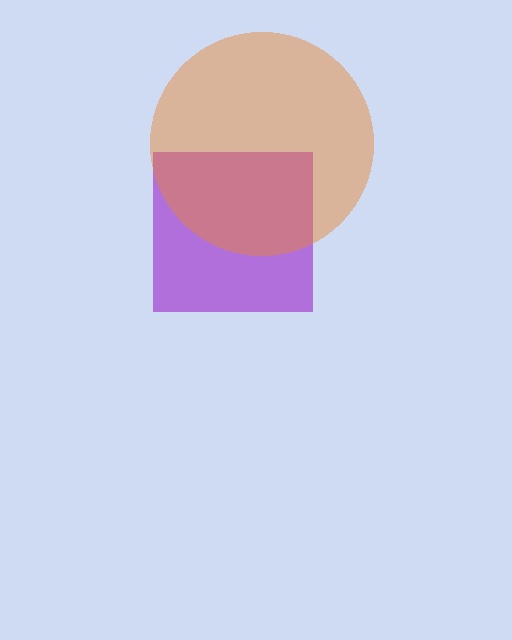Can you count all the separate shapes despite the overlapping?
Yes, there are 2 separate shapes.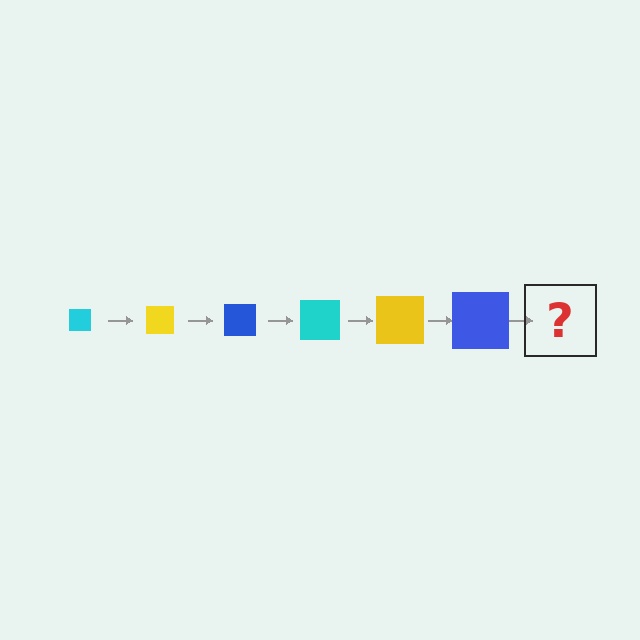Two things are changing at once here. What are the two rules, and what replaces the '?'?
The two rules are that the square grows larger each step and the color cycles through cyan, yellow, and blue. The '?' should be a cyan square, larger than the previous one.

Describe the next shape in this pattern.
It should be a cyan square, larger than the previous one.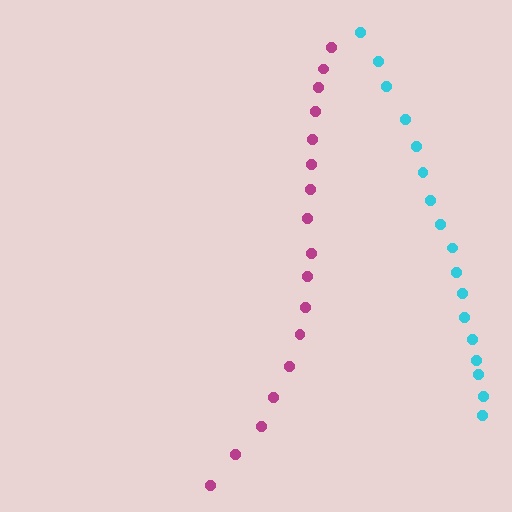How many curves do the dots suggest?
There are 2 distinct paths.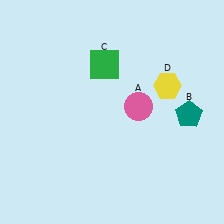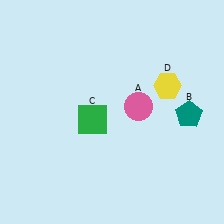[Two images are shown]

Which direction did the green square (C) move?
The green square (C) moved down.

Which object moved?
The green square (C) moved down.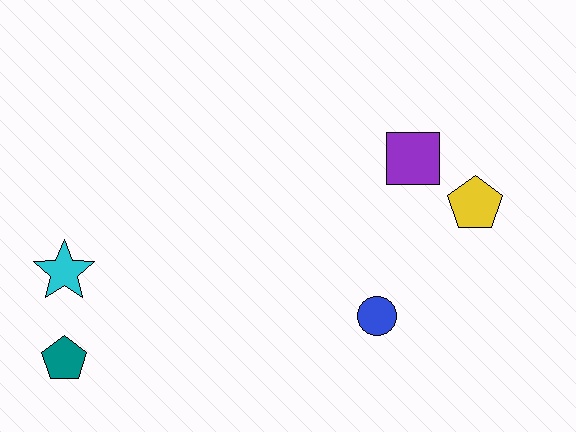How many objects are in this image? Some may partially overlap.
There are 5 objects.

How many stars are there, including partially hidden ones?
There is 1 star.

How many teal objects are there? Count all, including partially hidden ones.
There is 1 teal object.